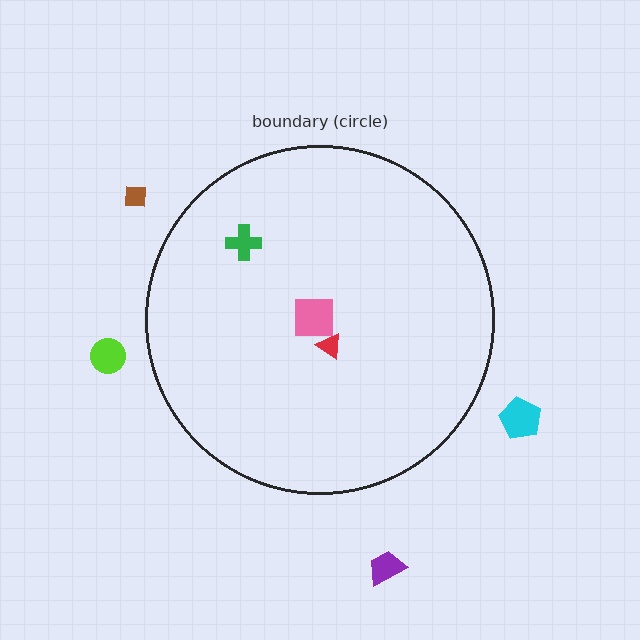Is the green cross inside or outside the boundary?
Inside.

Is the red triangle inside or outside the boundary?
Inside.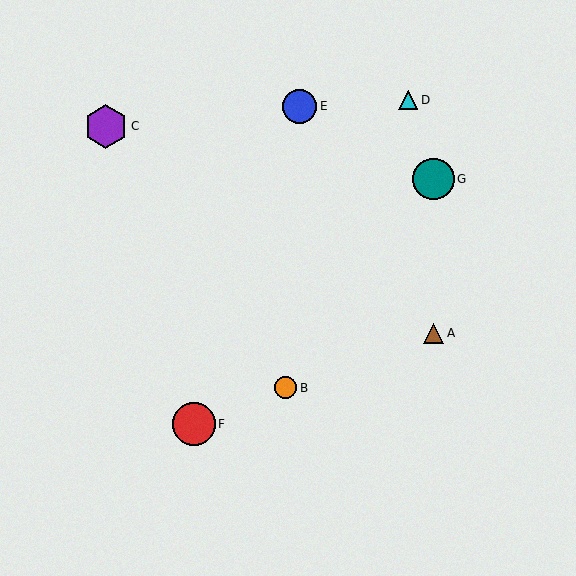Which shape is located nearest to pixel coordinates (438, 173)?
The teal circle (labeled G) at (434, 179) is nearest to that location.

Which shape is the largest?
The purple hexagon (labeled C) is the largest.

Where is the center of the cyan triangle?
The center of the cyan triangle is at (408, 100).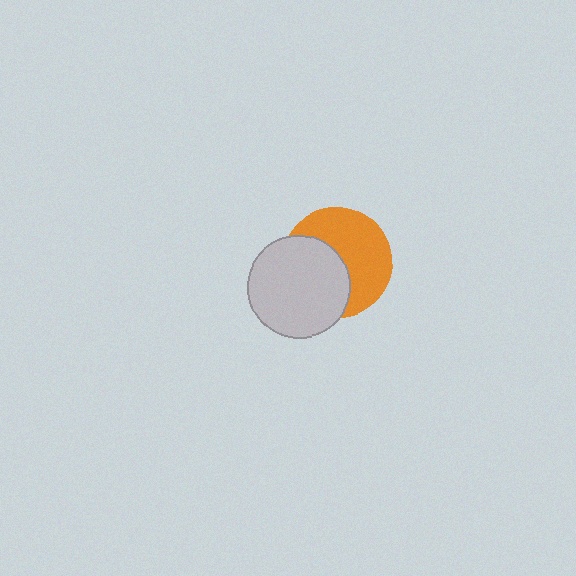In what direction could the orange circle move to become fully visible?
The orange circle could move toward the upper-right. That would shift it out from behind the light gray circle entirely.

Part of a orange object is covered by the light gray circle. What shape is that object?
It is a circle.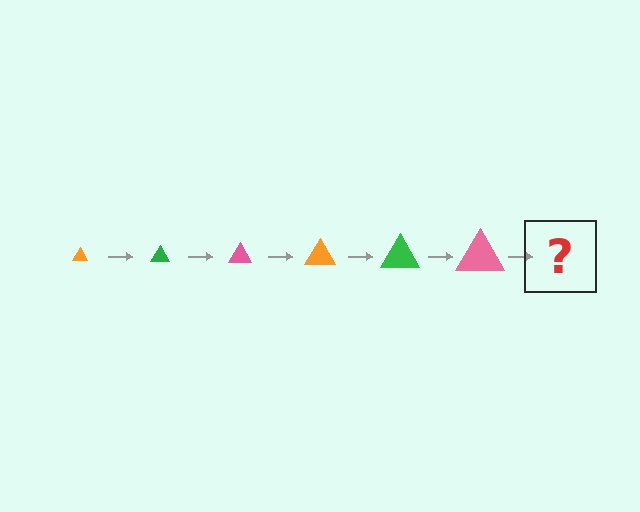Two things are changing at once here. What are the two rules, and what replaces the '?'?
The two rules are that the triangle grows larger each step and the color cycles through orange, green, and pink. The '?' should be an orange triangle, larger than the previous one.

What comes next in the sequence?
The next element should be an orange triangle, larger than the previous one.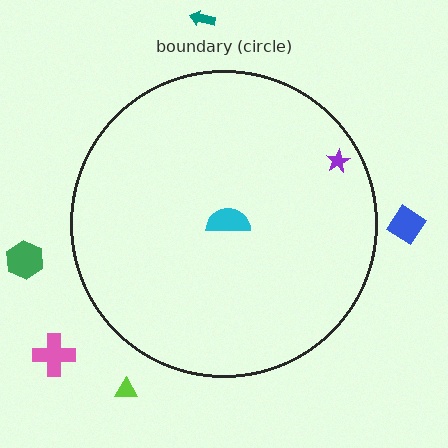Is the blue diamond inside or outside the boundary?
Outside.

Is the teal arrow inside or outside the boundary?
Outside.